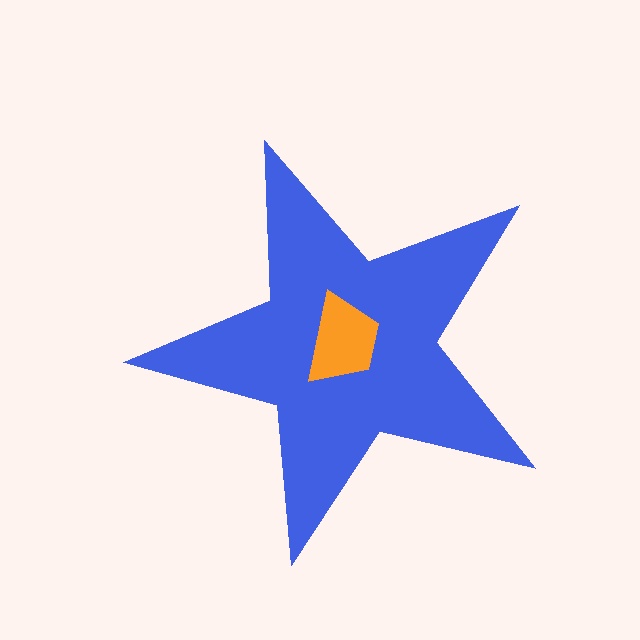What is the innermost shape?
The orange trapezoid.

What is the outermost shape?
The blue star.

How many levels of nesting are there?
2.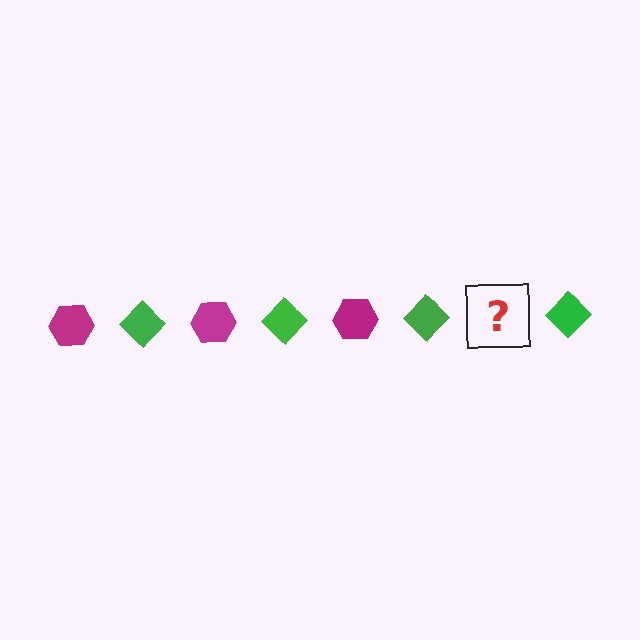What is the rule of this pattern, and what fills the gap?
The rule is that the pattern alternates between magenta hexagon and green diamond. The gap should be filled with a magenta hexagon.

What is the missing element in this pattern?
The missing element is a magenta hexagon.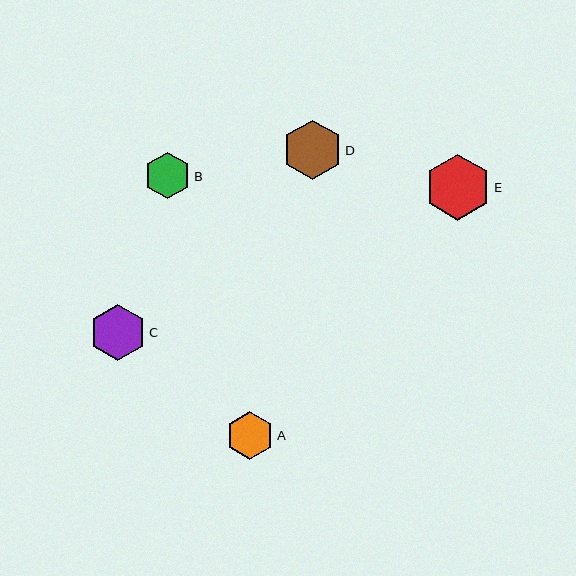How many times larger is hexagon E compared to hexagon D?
Hexagon E is approximately 1.1 times the size of hexagon D.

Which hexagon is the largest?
Hexagon E is the largest with a size of approximately 66 pixels.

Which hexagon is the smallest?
Hexagon B is the smallest with a size of approximately 47 pixels.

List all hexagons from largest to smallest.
From largest to smallest: E, D, C, A, B.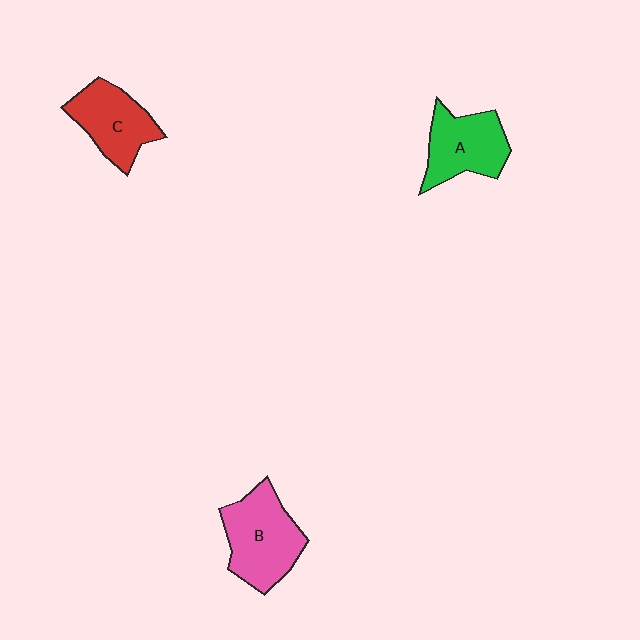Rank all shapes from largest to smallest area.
From largest to smallest: B (pink), A (green), C (red).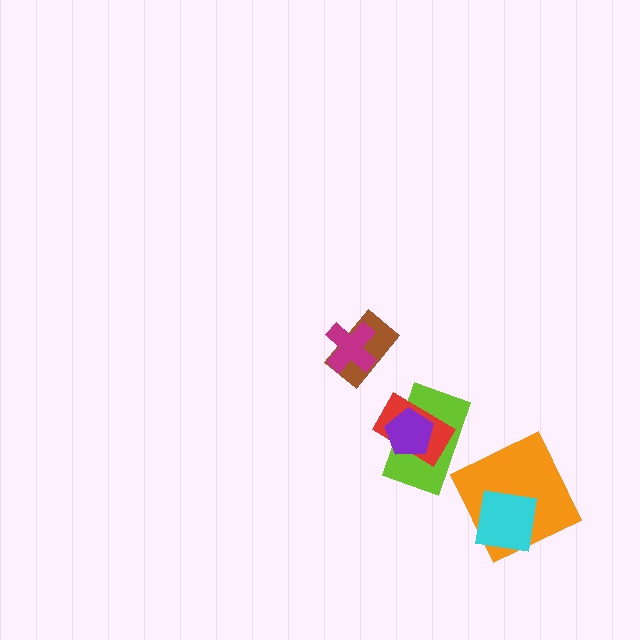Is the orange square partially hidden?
Yes, it is partially covered by another shape.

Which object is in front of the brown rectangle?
The magenta cross is in front of the brown rectangle.